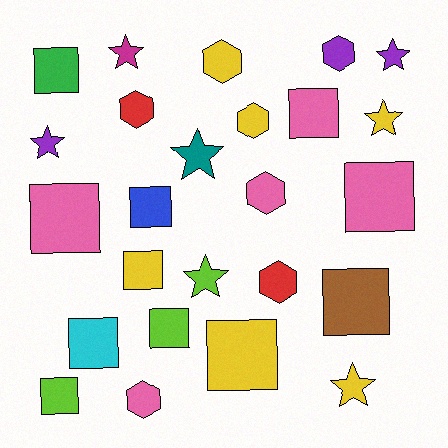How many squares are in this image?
There are 11 squares.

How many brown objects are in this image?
There is 1 brown object.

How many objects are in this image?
There are 25 objects.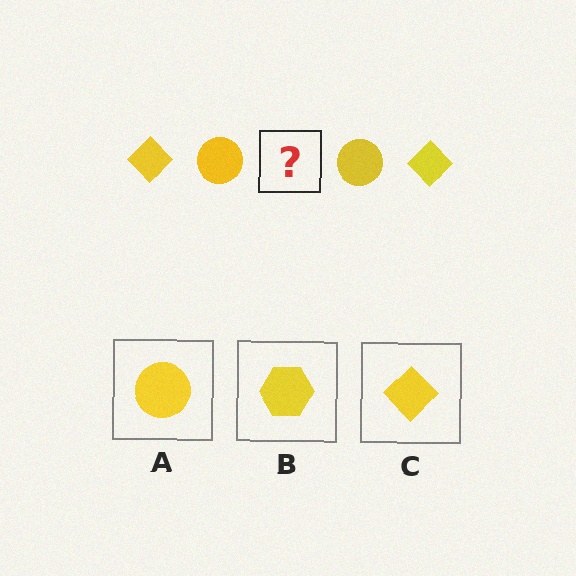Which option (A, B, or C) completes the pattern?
C.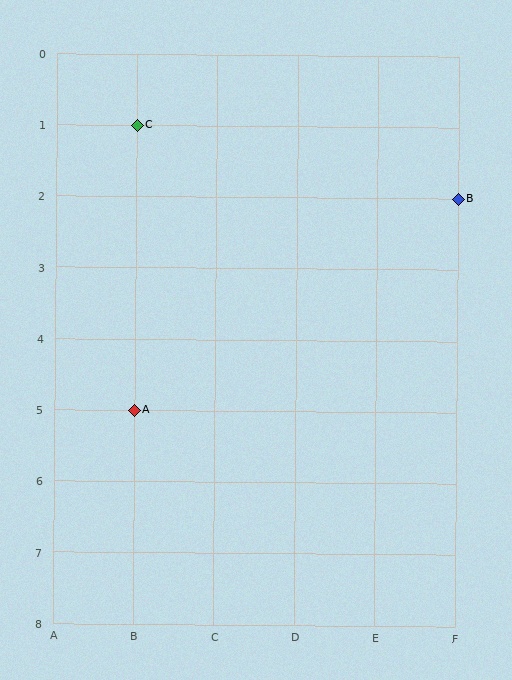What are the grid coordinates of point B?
Point B is at grid coordinates (F, 2).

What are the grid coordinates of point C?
Point C is at grid coordinates (B, 1).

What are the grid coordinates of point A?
Point A is at grid coordinates (B, 5).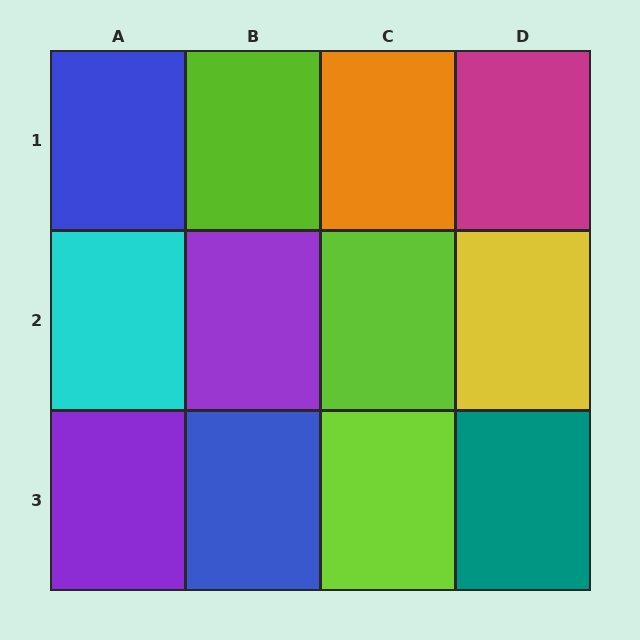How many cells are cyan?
1 cell is cyan.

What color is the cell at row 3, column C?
Lime.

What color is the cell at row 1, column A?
Blue.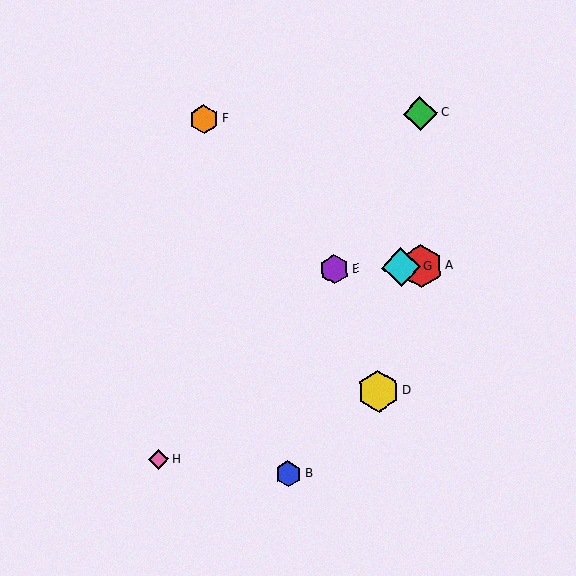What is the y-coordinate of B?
Object B is at y≈474.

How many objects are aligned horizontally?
3 objects (A, E, G) are aligned horizontally.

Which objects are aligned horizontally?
Objects A, E, G are aligned horizontally.